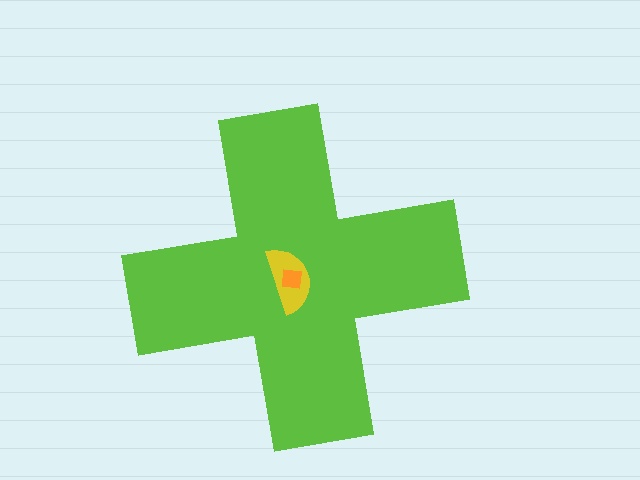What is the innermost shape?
The orange square.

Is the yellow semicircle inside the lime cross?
Yes.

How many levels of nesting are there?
3.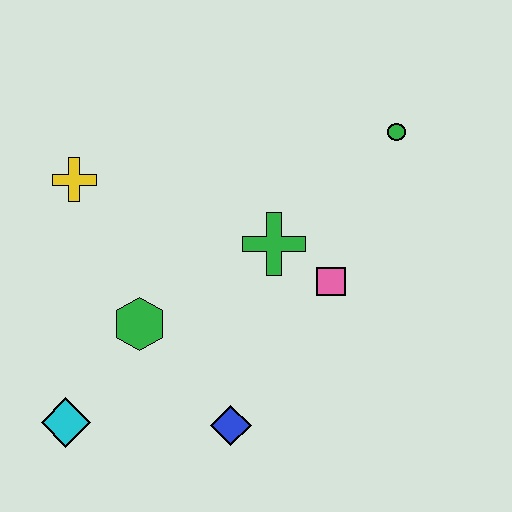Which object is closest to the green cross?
The pink square is closest to the green cross.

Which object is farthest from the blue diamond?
The green circle is farthest from the blue diamond.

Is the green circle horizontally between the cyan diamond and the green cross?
No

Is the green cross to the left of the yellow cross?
No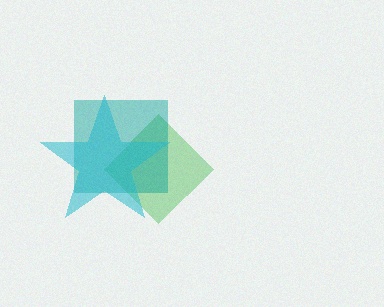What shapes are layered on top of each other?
The layered shapes are: a green diamond, a teal square, a cyan star.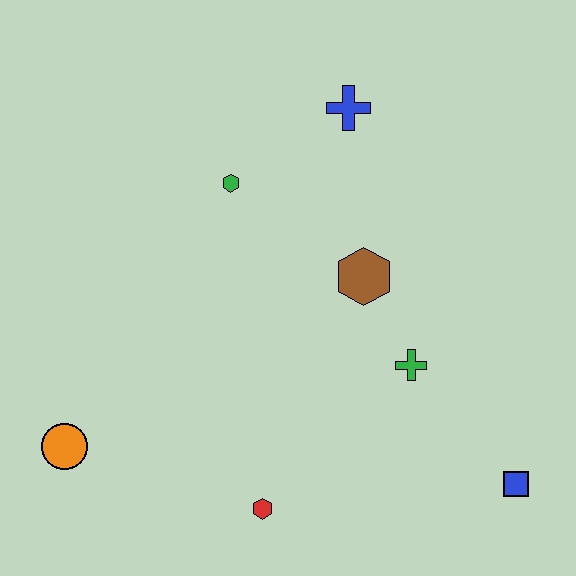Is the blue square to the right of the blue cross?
Yes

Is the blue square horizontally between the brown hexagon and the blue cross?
No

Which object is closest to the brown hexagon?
The green cross is closest to the brown hexagon.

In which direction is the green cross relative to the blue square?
The green cross is above the blue square.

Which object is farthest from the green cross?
The orange circle is farthest from the green cross.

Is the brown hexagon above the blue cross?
No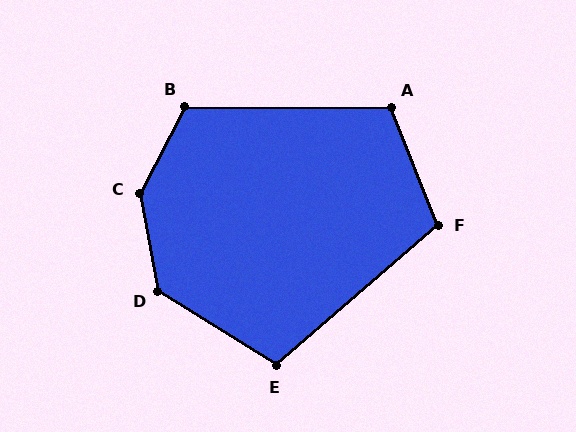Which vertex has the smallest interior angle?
E, at approximately 107 degrees.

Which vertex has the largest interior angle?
C, at approximately 142 degrees.